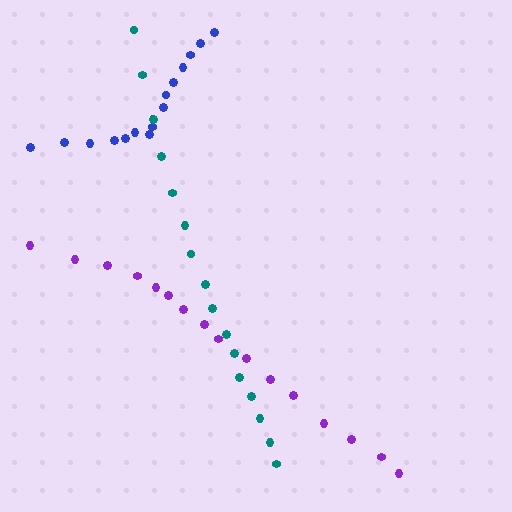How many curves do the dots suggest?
There are 3 distinct paths.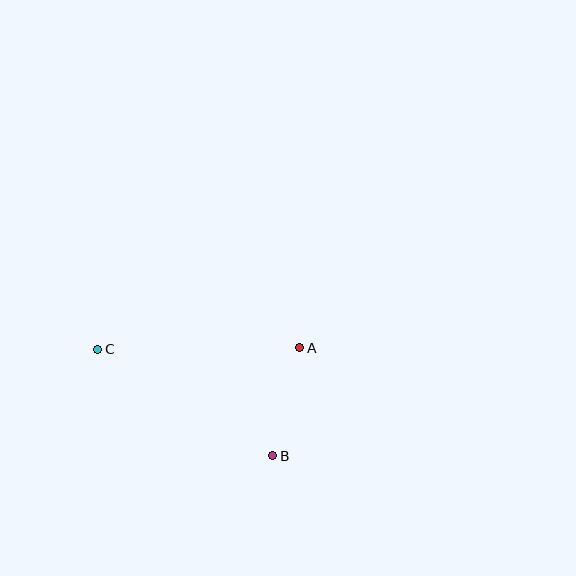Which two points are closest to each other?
Points A and B are closest to each other.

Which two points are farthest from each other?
Points B and C are farthest from each other.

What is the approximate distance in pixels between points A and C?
The distance between A and C is approximately 202 pixels.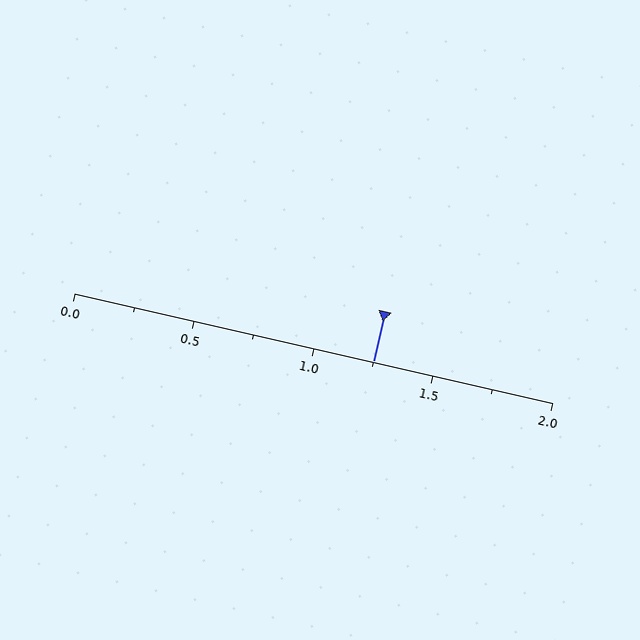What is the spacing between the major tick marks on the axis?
The major ticks are spaced 0.5 apart.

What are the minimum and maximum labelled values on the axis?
The axis runs from 0.0 to 2.0.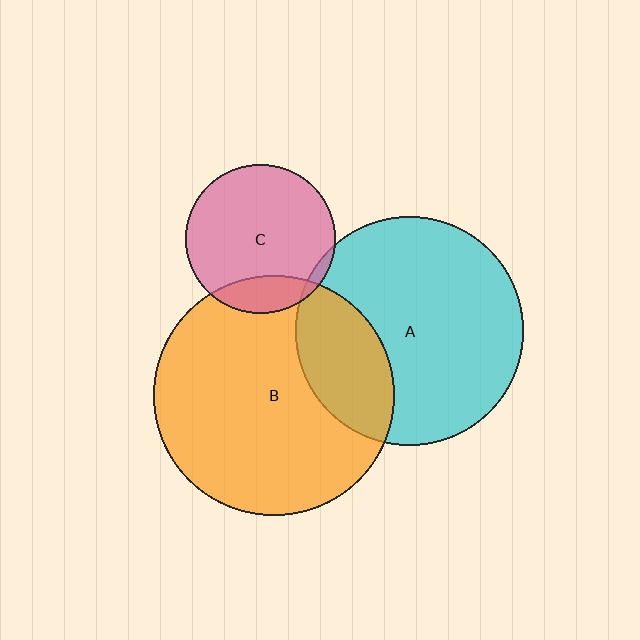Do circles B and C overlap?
Yes.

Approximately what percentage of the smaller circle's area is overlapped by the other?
Approximately 15%.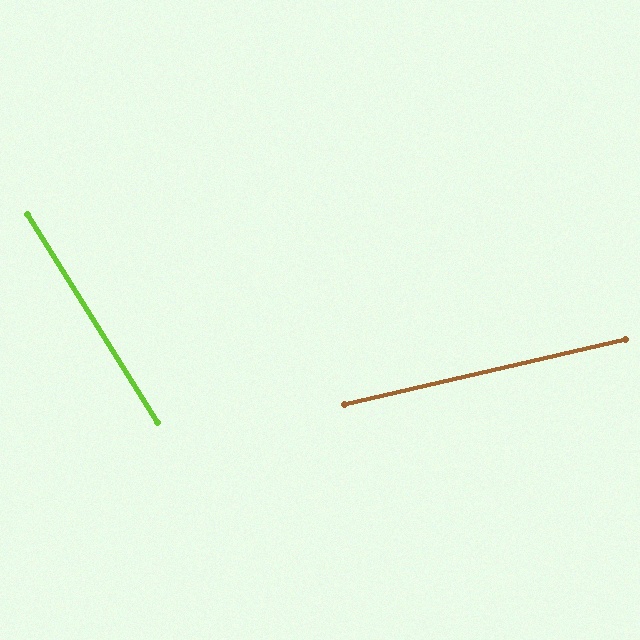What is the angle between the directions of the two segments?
Approximately 71 degrees.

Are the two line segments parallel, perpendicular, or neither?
Neither parallel nor perpendicular — they differ by about 71°.